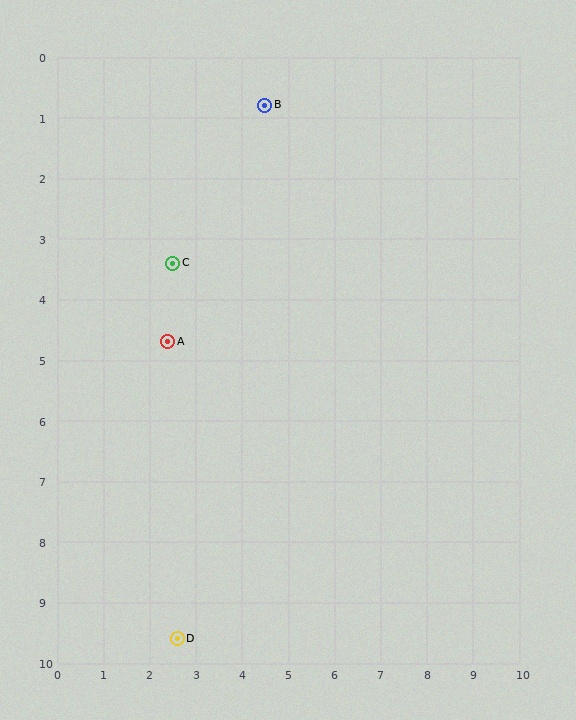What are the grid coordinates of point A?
Point A is at approximately (2.4, 4.7).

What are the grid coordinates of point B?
Point B is at approximately (4.5, 0.8).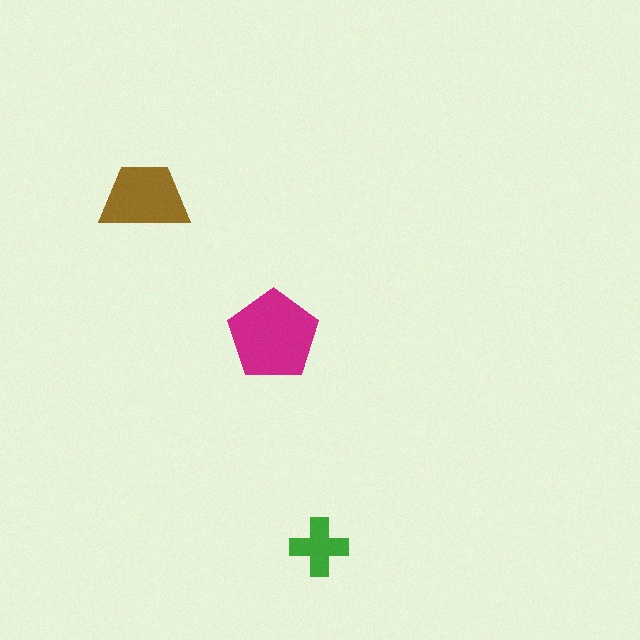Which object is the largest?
The magenta pentagon.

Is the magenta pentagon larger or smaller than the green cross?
Larger.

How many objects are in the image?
There are 3 objects in the image.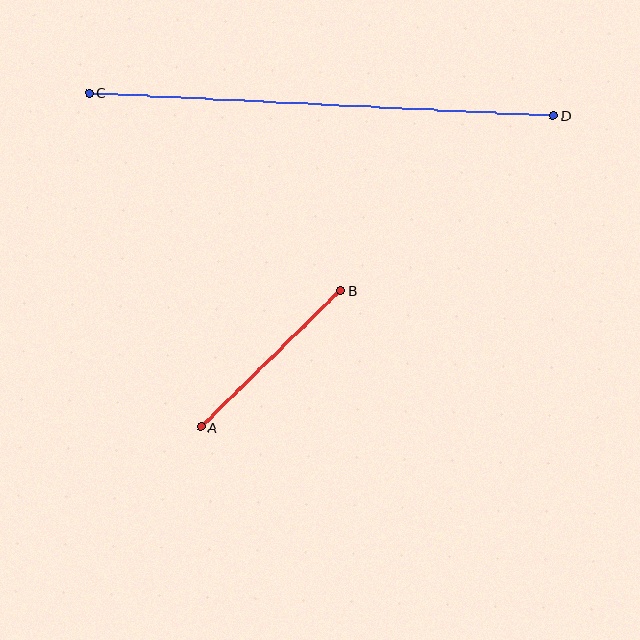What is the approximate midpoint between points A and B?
The midpoint is at approximately (271, 359) pixels.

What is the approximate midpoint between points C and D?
The midpoint is at approximately (321, 104) pixels.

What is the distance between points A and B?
The distance is approximately 195 pixels.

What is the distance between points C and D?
The distance is approximately 465 pixels.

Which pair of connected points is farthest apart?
Points C and D are farthest apart.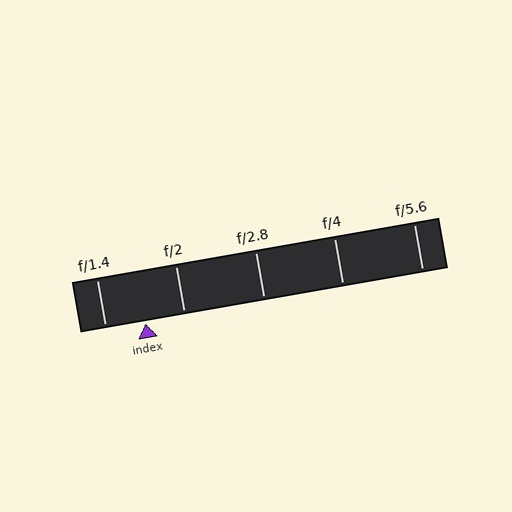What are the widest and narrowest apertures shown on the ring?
The widest aperture shown is f/1.4 and the narrowest is f/5.6.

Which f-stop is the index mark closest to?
The index mark is closest to f/2.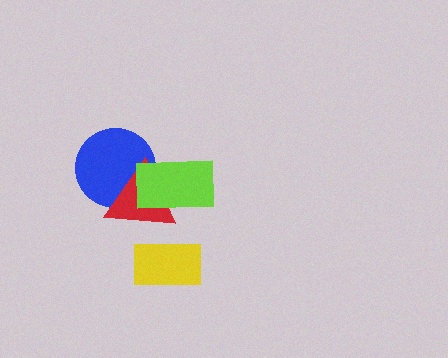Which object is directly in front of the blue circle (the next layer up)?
The red triangle is directly in front of the blue circle.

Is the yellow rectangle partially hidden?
No, no other shape covers it.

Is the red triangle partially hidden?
Yes, it is partially covered by another shape.